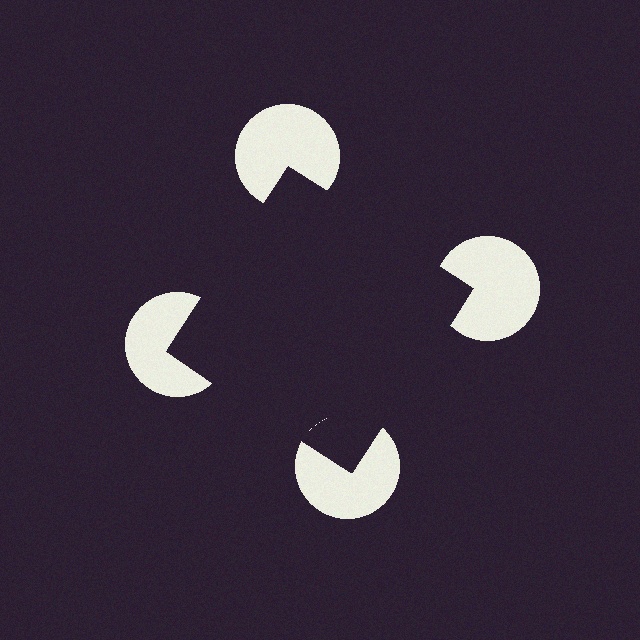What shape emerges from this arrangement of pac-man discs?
An illusory square — its edges are inferred from the aligned wedge cuts in the pac-man discs, not physically drawn.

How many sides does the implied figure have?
4 sides.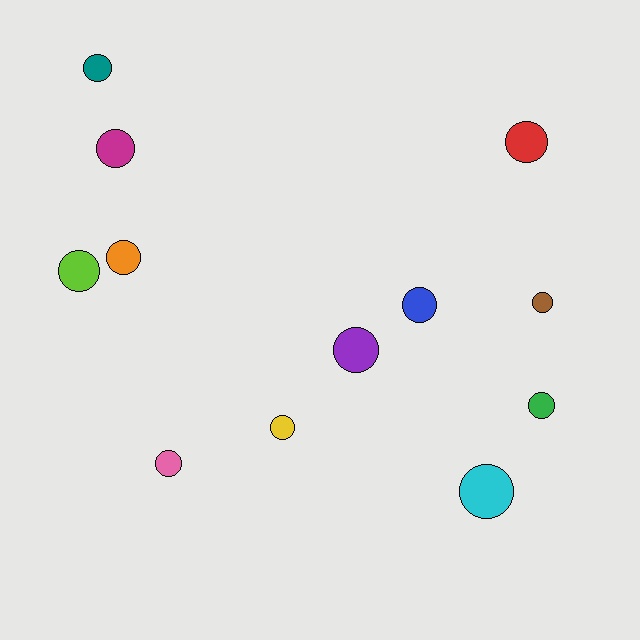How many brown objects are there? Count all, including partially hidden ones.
There is 1 brown object.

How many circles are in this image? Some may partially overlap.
There are 12 circles.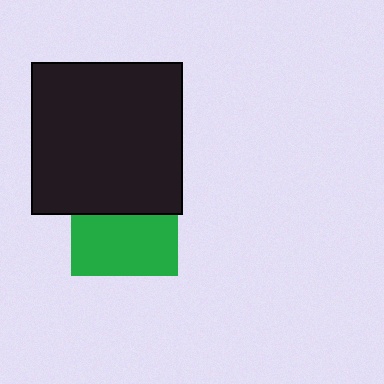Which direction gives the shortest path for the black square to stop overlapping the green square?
Moving up gives the shortest separation.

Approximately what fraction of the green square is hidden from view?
Roughly 43% of the green square is hidden behind the black square.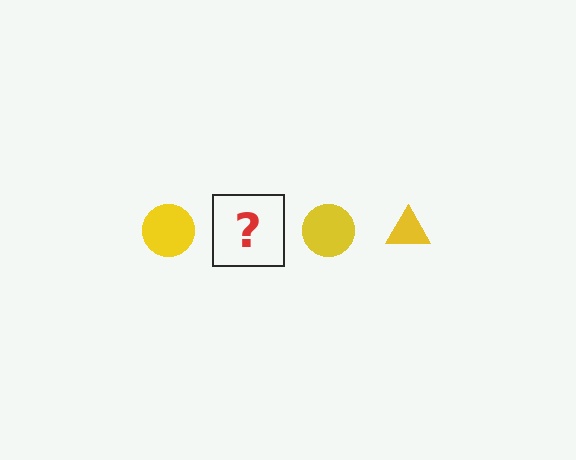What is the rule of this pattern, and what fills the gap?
The rule is that the pattern cycles through circle, triangle shapes in yellow. The gap should be filled with a yellow triangle.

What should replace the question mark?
The question mark should be replaced with a yellow triangle.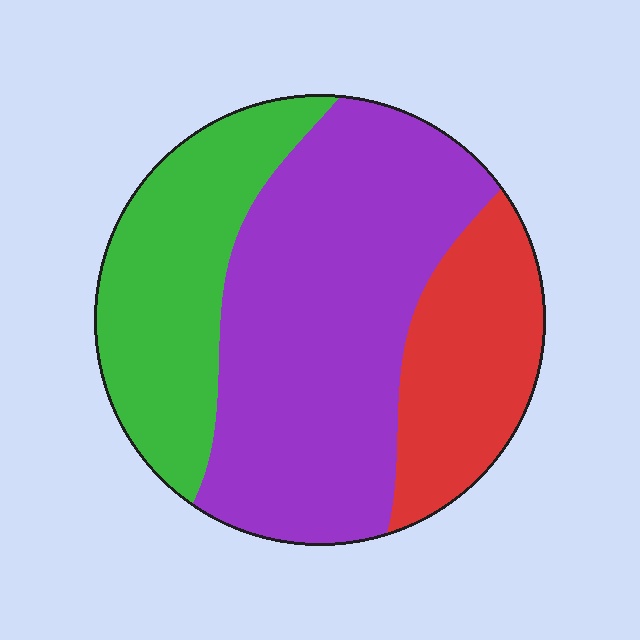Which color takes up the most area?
Purple, at roughly 50%.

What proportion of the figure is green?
Green takes up about one quarter (1/4) of the figure.